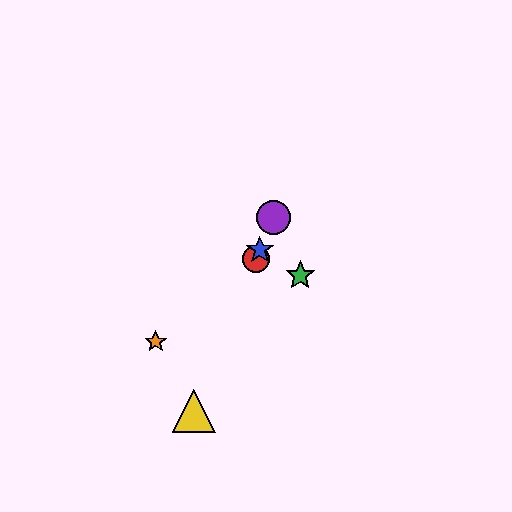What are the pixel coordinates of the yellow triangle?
The yellow triangle is at (194, 411).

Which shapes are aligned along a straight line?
The red circle, the blue star, the yellow triangle, the purple circle are aligned along a straight line.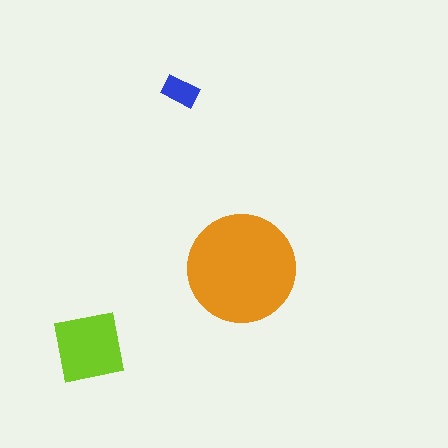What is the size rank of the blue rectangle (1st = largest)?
3rd.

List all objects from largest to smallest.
The orange circle, the lime square, the blue rectangle.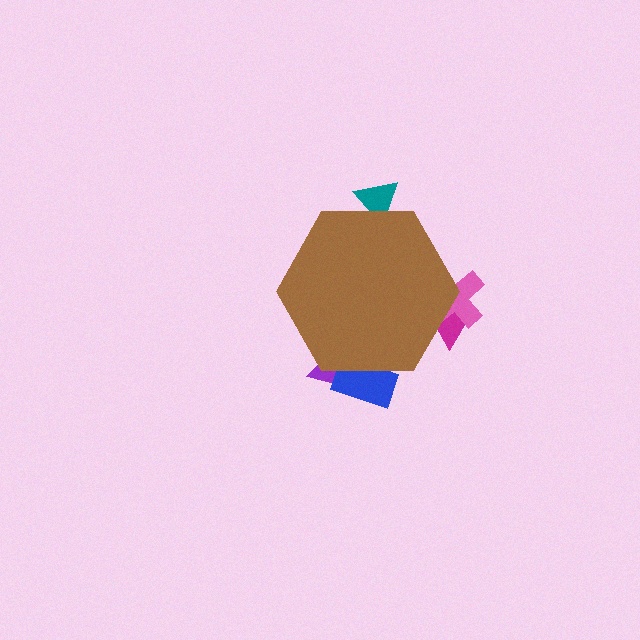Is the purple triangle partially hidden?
Yes, the purple triangle is partially hidden behind the brown hexagon.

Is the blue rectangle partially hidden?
Yes, the blue rectangle is partially hidden behind the brown hexagon.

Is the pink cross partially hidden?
Yes, the pink cross is partially hidden behind the brown hexagon.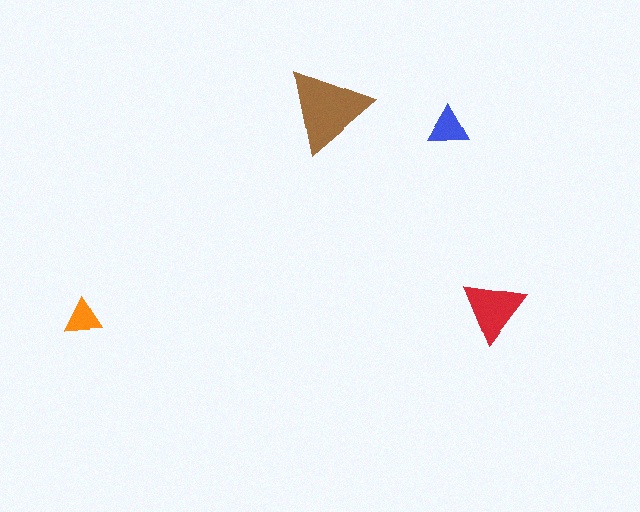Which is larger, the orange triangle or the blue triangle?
The blue one.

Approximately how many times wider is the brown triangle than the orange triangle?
About 2 times wider.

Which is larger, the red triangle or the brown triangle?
The brown one.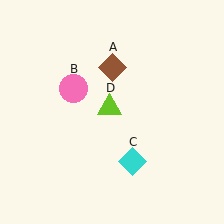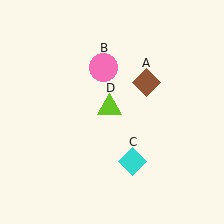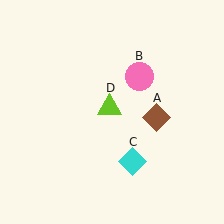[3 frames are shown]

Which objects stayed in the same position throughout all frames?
Cyan diamond (object C) and lime triangle (object D) remained stationary.